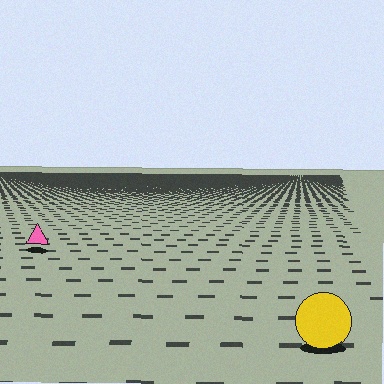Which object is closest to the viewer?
The yellow circle is closest. The texture marks near it are larger and more spread out.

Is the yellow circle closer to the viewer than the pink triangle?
Yes. The yellow circle is closer — you can tell from the texture gradient: the ground texture is coarser near it.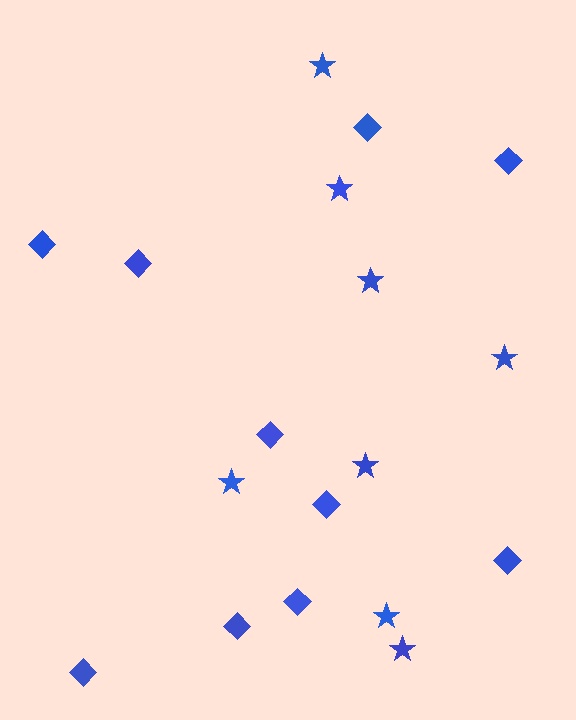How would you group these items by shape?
There are 2 groups: one group of diamonds (10) and one group of stars (8).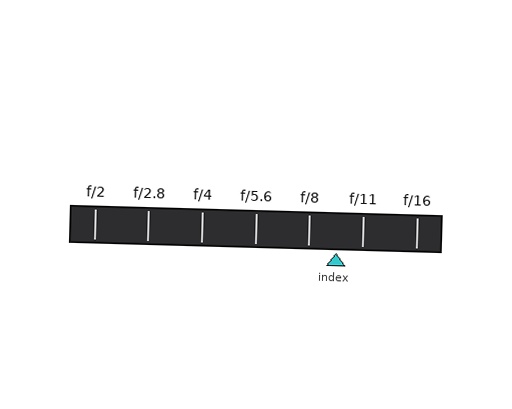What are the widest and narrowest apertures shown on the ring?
The widest aperture shown is f/2 and the narrowest is f/16.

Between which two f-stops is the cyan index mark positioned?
The index mark is between f/8 and f/11.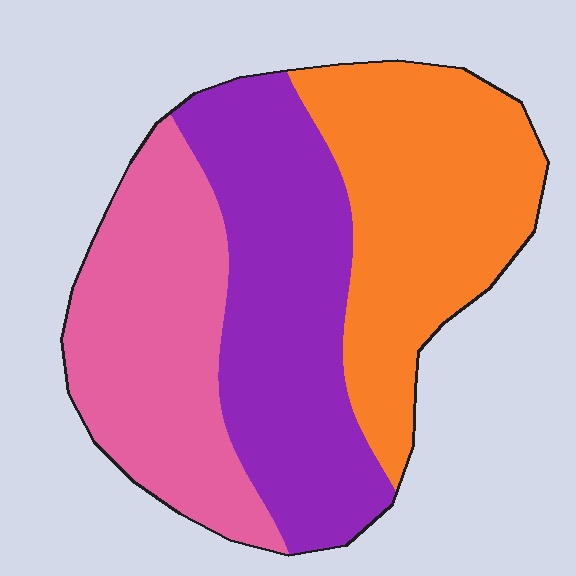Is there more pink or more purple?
Purple.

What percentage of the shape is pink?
Pink covers 31% of the shape.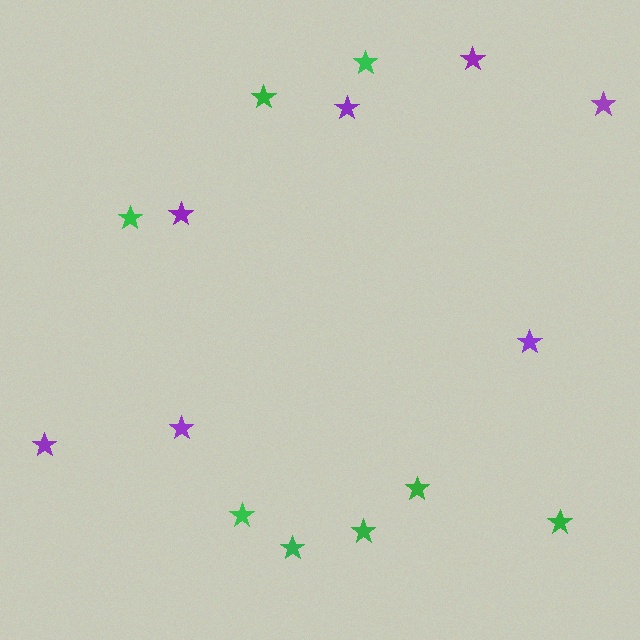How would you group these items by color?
There are 2 groups: one group of green stars (8) and one group of purple stars (7).